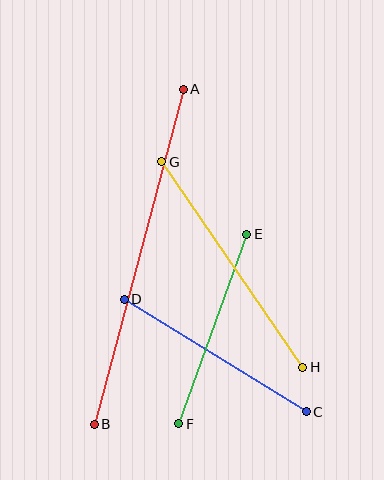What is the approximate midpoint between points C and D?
The midpoint is at approximately (215, 355) pixels.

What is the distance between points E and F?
The distance is approximately 201 pixels.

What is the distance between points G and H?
The distance is approximately 249 pixels.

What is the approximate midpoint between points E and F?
The midpoint is at approximately (213, 329) pixels.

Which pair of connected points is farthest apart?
Points A and B are farthest apart.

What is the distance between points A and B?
The distance is approximately 347 pixels.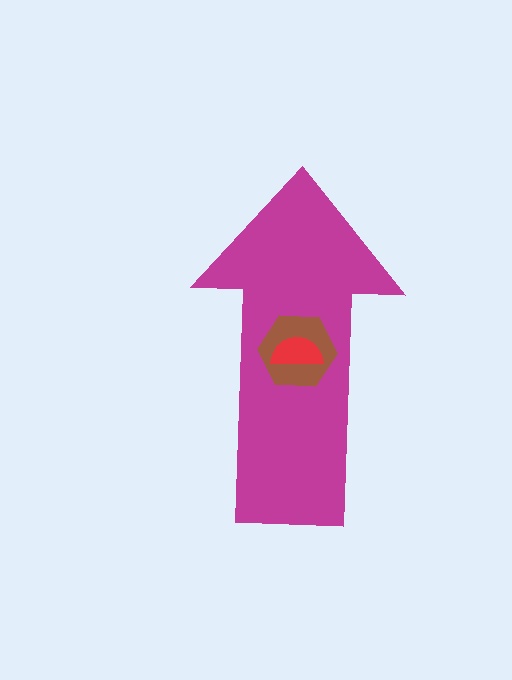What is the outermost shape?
The magenta arrow.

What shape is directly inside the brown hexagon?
The red semicircle.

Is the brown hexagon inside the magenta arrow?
Yes.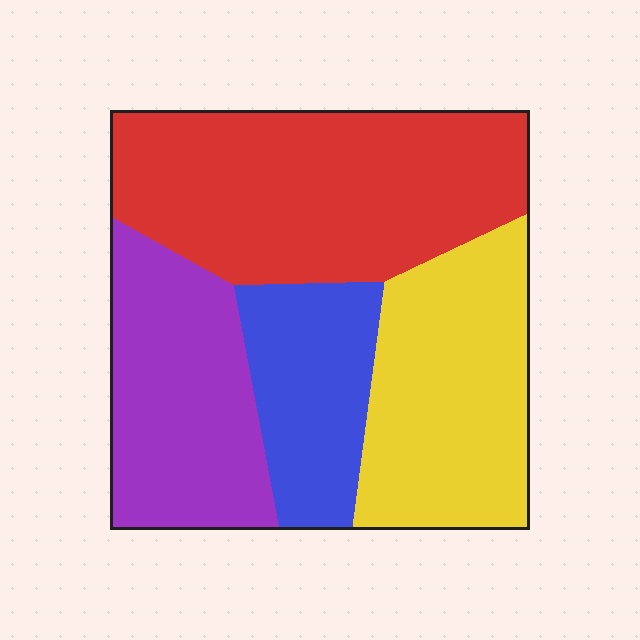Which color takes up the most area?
Red, at roughly 35%.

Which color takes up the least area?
Blue, at roughly 15%.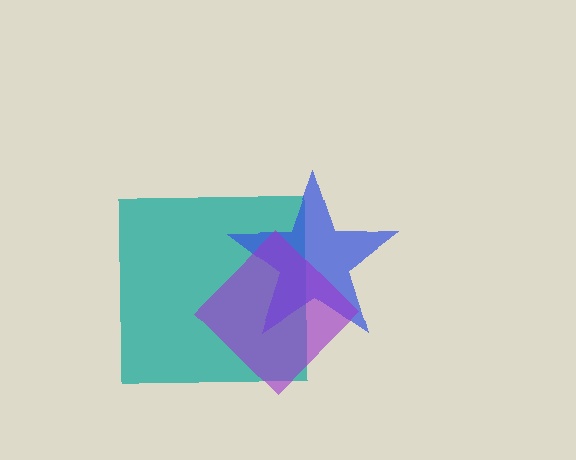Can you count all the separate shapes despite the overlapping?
Yes, there are 3 separate shapes.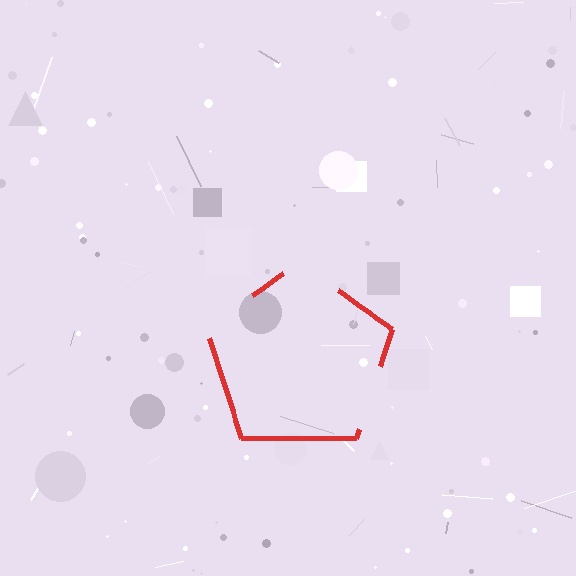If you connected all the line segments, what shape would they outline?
They would outline a pentagon.